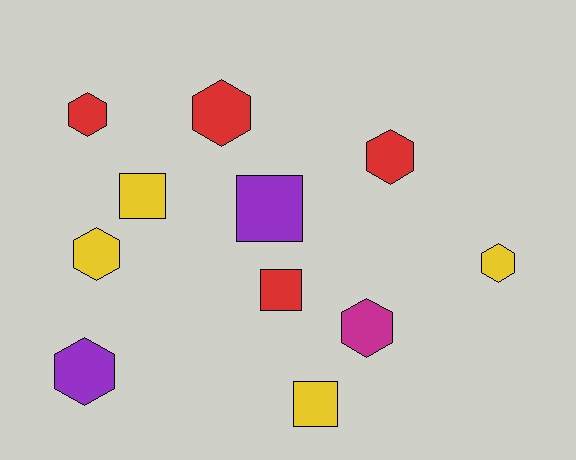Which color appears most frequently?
Yellow, with 4 objects.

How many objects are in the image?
There are 11 objects.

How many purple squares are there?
There is 1 purple square.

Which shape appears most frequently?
Hexagon, with 7 objects.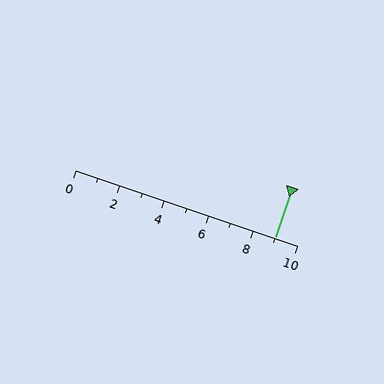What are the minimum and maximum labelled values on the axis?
The axis runs from 0 to 10.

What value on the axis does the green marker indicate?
The marker indicates approximately 9.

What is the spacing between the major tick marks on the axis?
The major ticks are spaced 2 apart.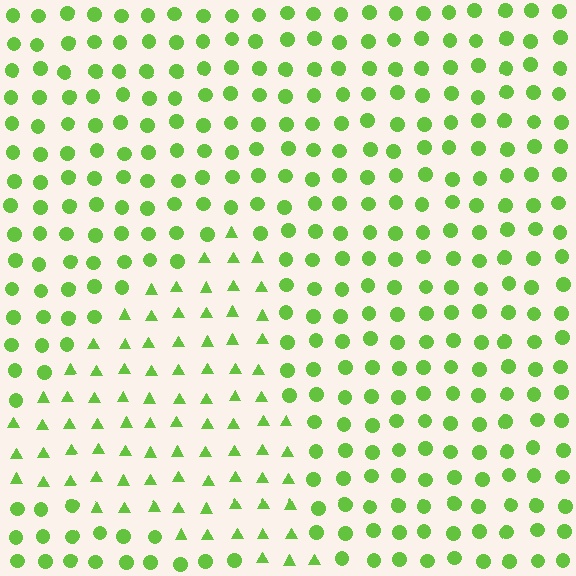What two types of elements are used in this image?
The image uses triangles inside the triangle region and circles outside it.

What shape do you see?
I see a triangle.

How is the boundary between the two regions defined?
The boundary is defined by a change in element shape: triangles inside vs. circles outside. All elements share the same color and spacing.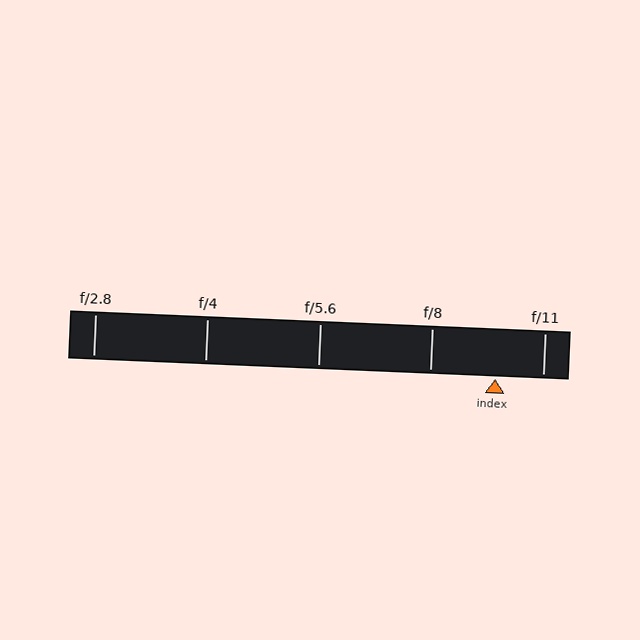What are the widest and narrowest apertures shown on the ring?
The widest aperture shown is f/2.8 and the narrowest is f/11.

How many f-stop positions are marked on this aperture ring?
There are 5 f-stop positions marked.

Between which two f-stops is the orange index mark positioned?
The index mark is between f/8 and f/11.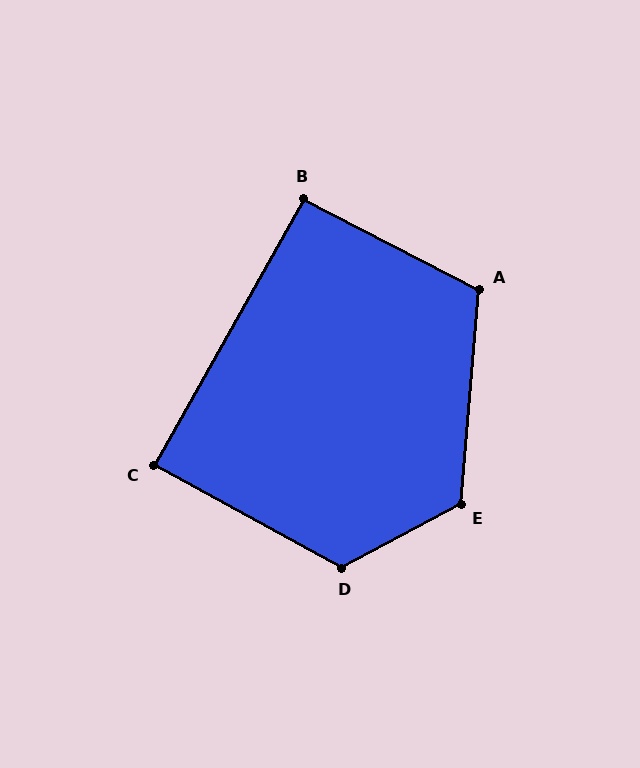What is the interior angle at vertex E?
Approximately 123 degrees (obtuse).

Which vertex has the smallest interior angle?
C, at approximately 89 degrees.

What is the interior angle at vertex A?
Approximately 112 degrees (obtuse).